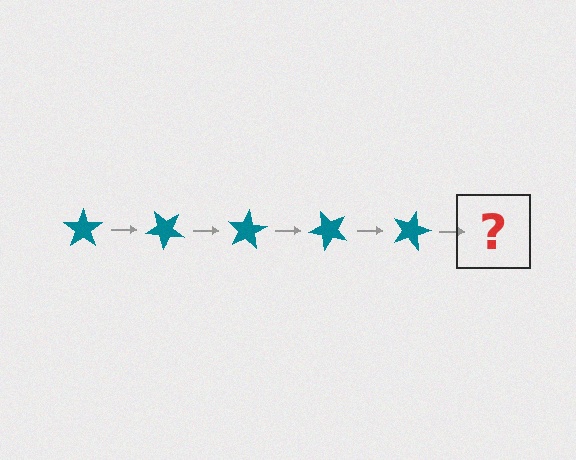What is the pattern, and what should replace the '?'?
The pattern is that the star rotates 40 degrees each step. The '?' should be a teal star rotated 200 degrees.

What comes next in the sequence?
The next element should be a teal star rotated 200 degrees.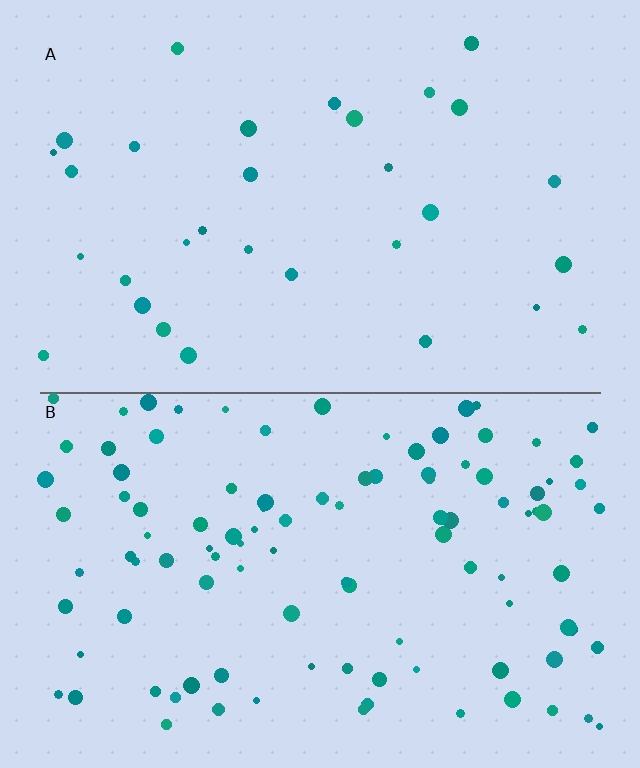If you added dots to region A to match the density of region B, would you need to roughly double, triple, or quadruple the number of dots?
Approximately triple.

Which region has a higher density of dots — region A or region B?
B (the bottom).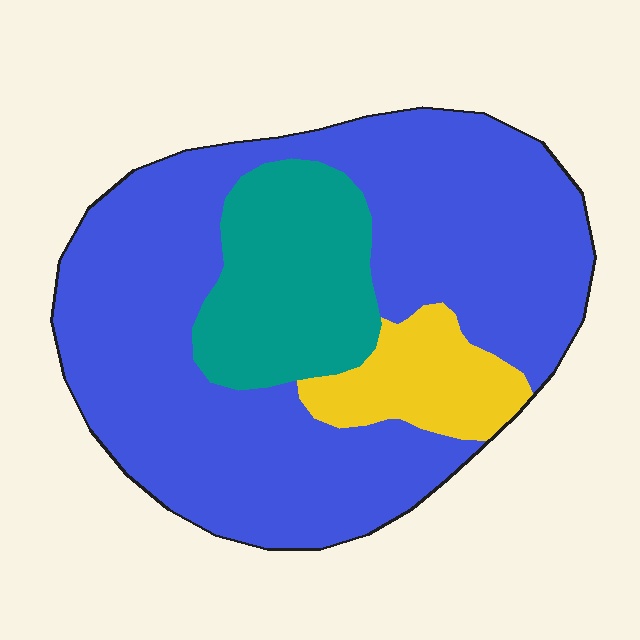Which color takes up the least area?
Yellow, at roughly 10%.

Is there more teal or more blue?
Blue.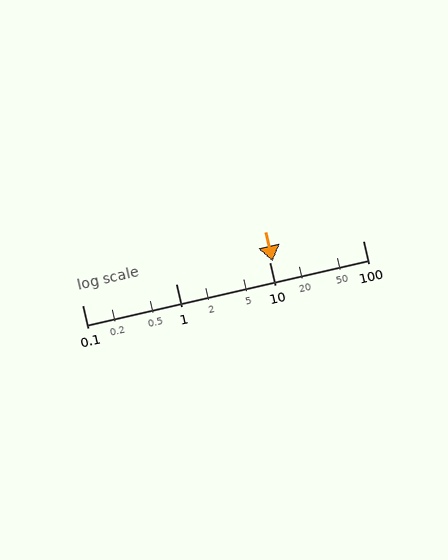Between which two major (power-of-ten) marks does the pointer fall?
The pointer is between 10 and 100.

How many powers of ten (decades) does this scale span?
The scale spans 3 decades, from 0.1 to 100.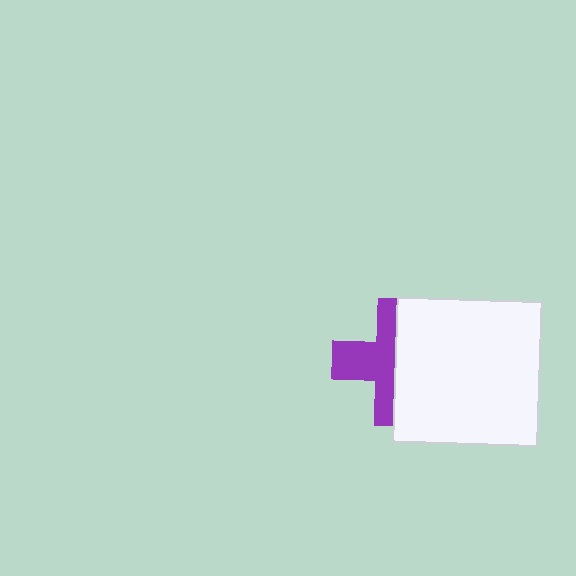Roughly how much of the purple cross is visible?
About half of it is visible (roughly 50%).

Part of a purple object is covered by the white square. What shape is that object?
It is a cross.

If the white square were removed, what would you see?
You would see the complete purple cross.